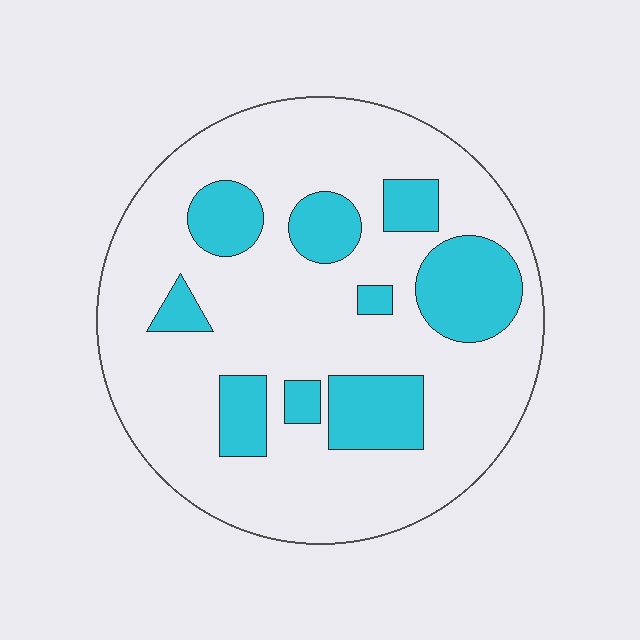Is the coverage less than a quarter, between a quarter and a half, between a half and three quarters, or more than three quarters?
Less than a quarter.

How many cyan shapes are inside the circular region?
9.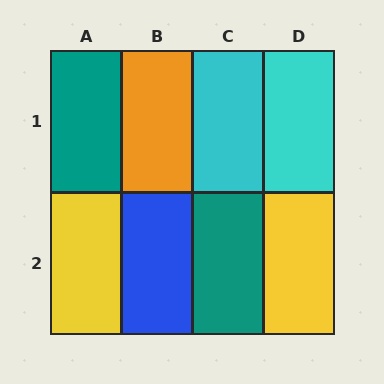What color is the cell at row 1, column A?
Teal.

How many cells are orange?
1 cell is orange.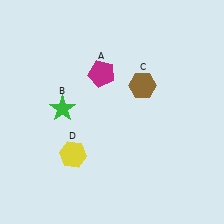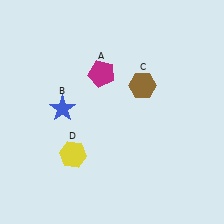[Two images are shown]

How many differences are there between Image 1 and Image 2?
There is 1 difference between the two images.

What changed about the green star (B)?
In Image 1, B is green. In Image 2, it changed to blue.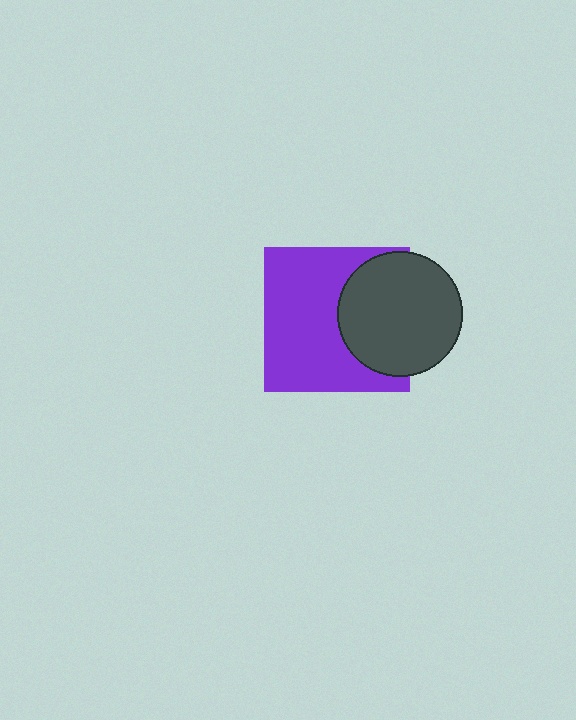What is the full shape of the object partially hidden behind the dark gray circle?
The partially hidden object is a purple square.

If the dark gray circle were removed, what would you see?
You would see the complete purple square.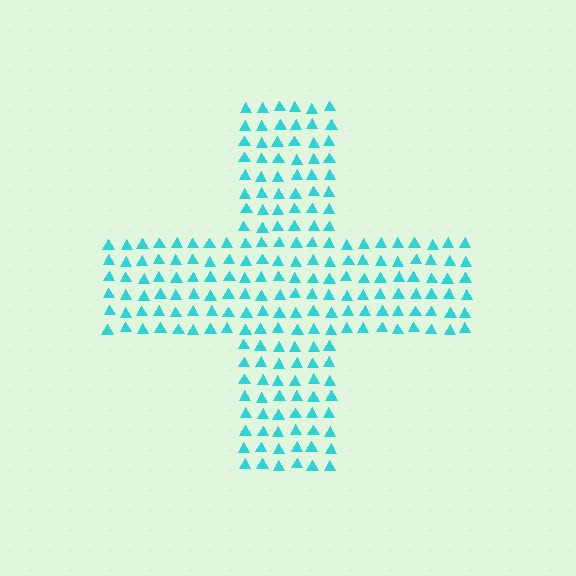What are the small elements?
The small elements are triangles.